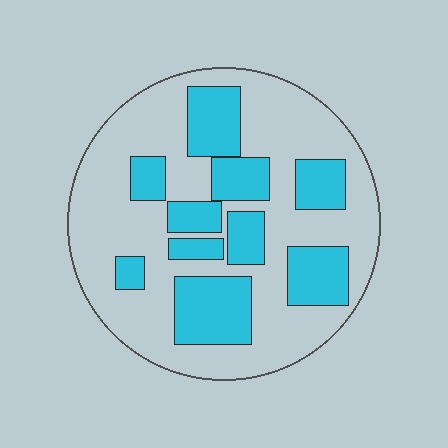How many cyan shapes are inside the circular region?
10.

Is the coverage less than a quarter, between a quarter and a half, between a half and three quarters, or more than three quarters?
Between a quarter and a half.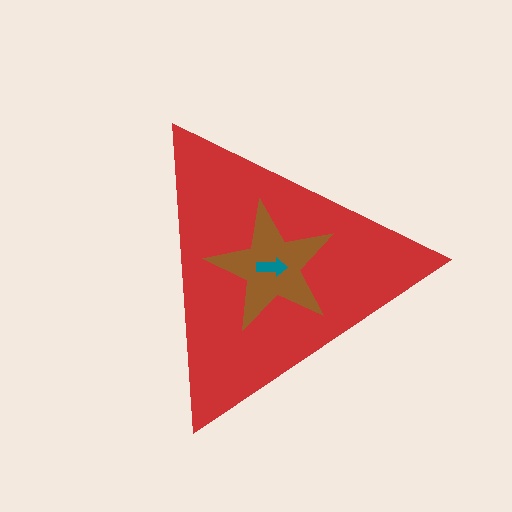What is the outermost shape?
The red triangle.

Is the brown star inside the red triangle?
Yes.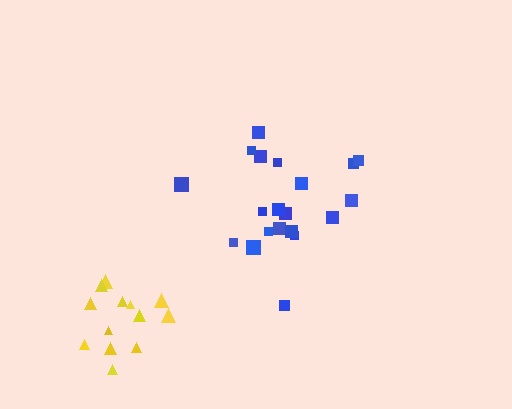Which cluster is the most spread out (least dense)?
Blue.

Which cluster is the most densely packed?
Yellow.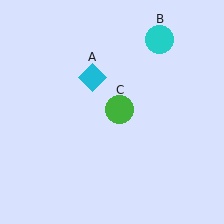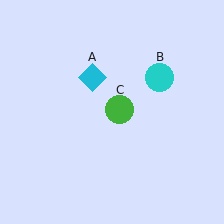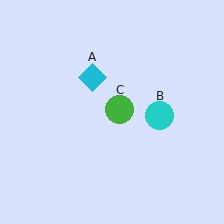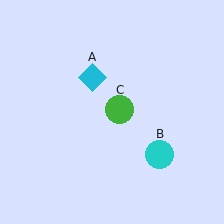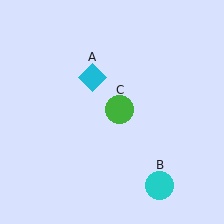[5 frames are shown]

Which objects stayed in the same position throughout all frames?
Cyan diamond (object A) and green circle (object C) remained stationary.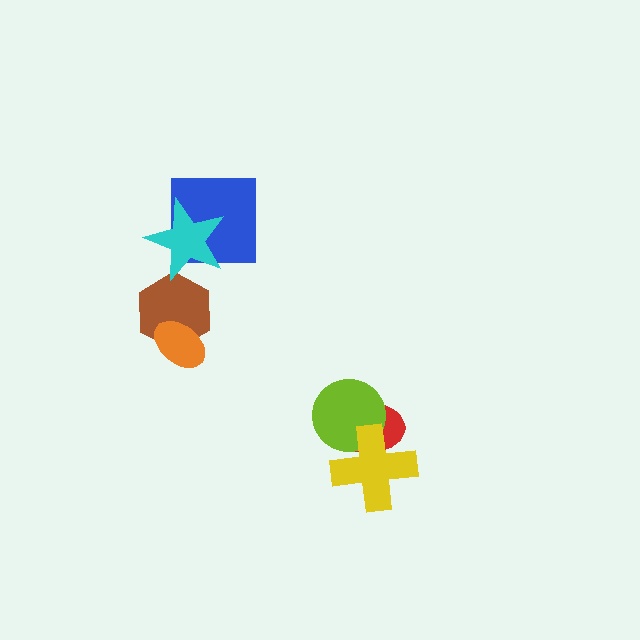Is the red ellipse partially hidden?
Yes, it is partially covered by another shape.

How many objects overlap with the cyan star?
2 objects overlap with the cyan star.